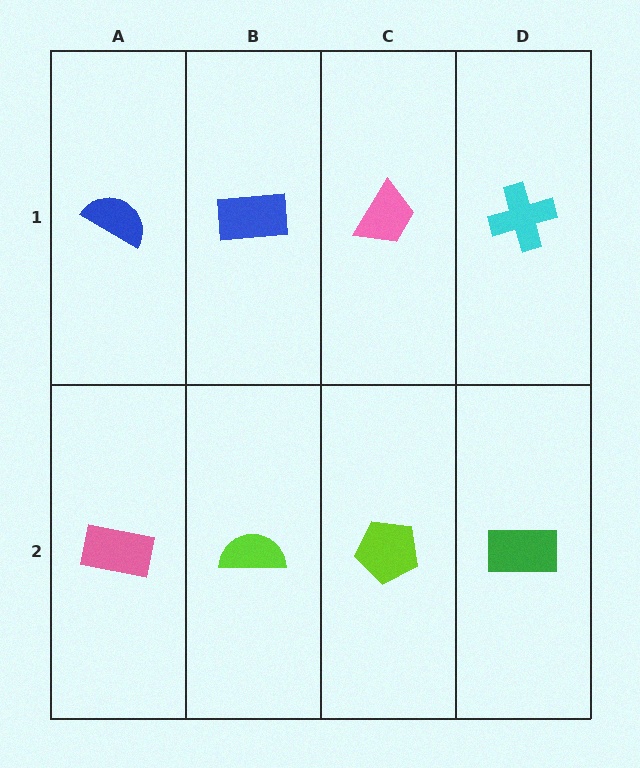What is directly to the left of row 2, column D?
A lime pentagon.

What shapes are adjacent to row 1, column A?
A pink rectangle (row 2, column A), a blue rectangle (row 1, column B).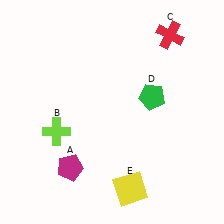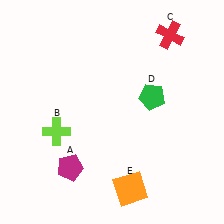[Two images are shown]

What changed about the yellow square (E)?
In Image 1, E is yellow. In Image 2, it changed to orange.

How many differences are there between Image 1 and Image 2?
There is 1 difference between the two images.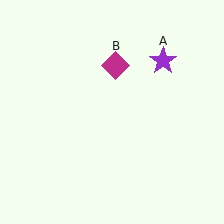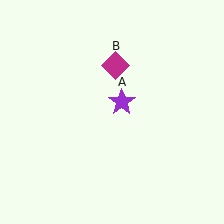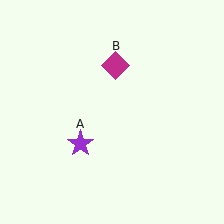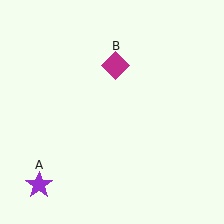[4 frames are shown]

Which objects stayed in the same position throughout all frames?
Magenta diamond (object B) remained stationary.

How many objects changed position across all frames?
1 object changed position: purple star (object A).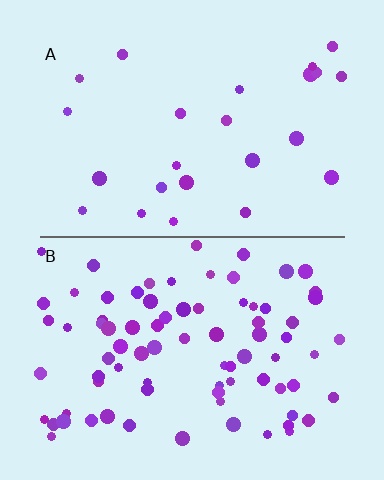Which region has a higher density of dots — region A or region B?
B (the bottom).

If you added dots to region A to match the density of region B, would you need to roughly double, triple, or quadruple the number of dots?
Approximately triple.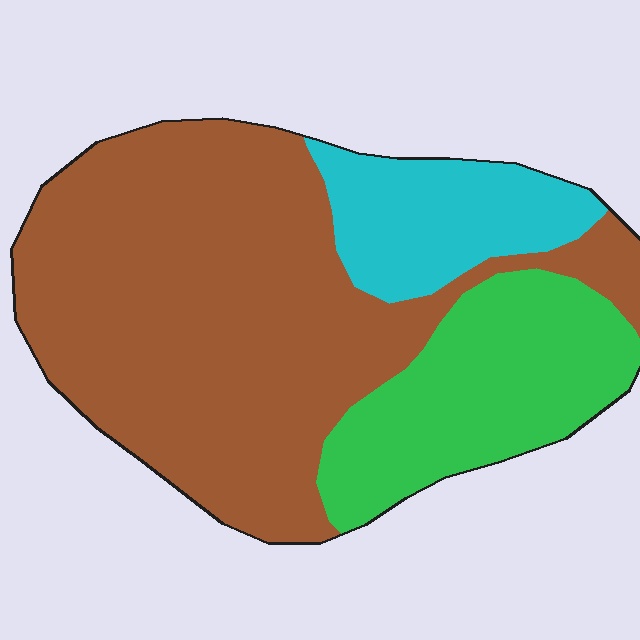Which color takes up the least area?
Cyan, at roughly 15%.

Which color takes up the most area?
Brown, at roughly 60%.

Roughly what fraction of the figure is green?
Green covers roughly 25% of the figure.